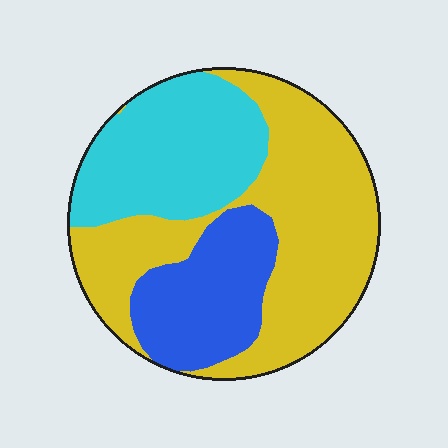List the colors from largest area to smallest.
From largest to smallest: yellow, cyan, blue.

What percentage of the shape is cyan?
Cyan covers 29% of the shape.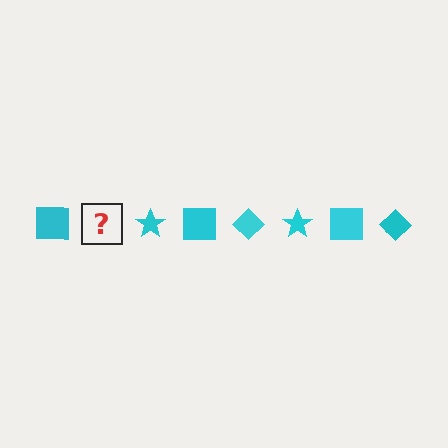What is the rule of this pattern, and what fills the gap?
The rule is that the pattern cycles through square, diamond, star shapes in cyan. The gap should be filled with a cyan diamond.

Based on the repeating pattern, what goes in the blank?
The blank should be a cyan diamond.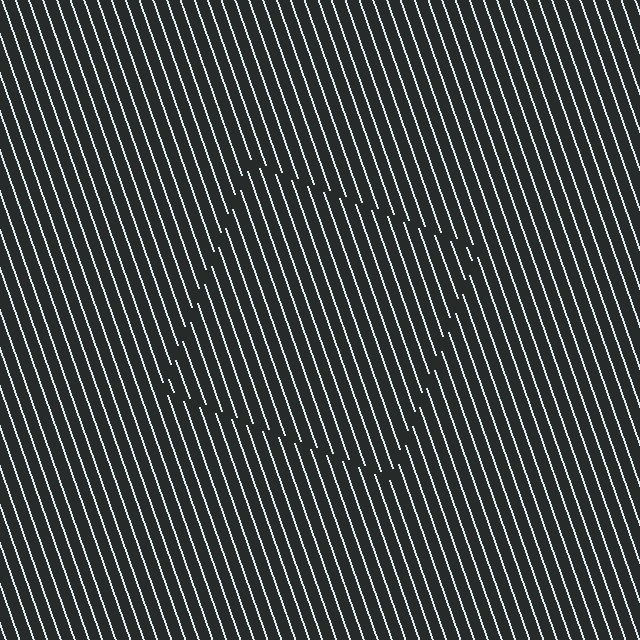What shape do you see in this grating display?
An illusory square. The interior of the shape contains the same grating, shifted by half a period — the contour is defined by the phase discontinuity where line-ends from the inner and outer gratings abut.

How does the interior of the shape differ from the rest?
The interior of the shape contains the same grating, shifted by half a period — the contour is defined by the phase discontinuity where line-ends from the inner and outer gratings abut.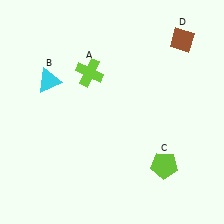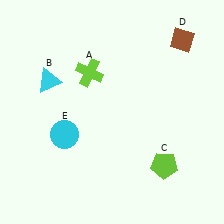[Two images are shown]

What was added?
A cyan circle (E) was added in Image 2.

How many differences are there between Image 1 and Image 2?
There is 1 difference between the two images.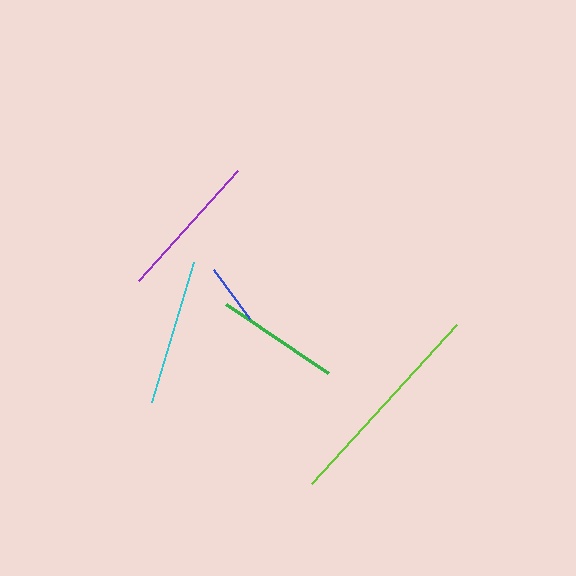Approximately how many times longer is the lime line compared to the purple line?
The lime line is approximately 1.5 times the length of the purple line.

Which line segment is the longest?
The lime line is the longest at approximately 215 pixels.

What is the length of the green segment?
The green segment is approximately 124 pixels long.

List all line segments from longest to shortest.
From longest to shortest: lime, purple, cyan, green, blue.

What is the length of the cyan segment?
The cyan segment is approximately 146 pixels long.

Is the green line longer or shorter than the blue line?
The green line is longer than the blue line.